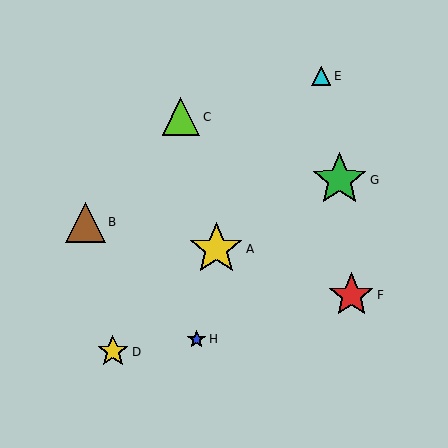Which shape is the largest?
The green star (labeled G) is the largest.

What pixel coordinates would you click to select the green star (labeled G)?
Click at (339, 180) to select the green star G.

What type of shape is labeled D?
Shape D is a yellow star.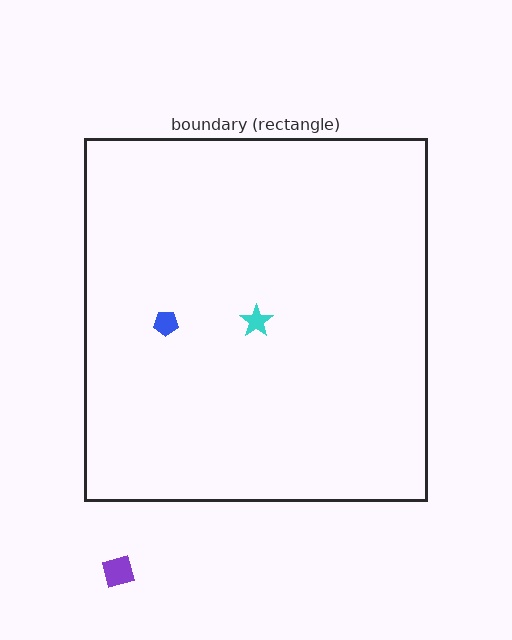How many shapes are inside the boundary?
2 inside, 1 outside.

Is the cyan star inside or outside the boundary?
Inside.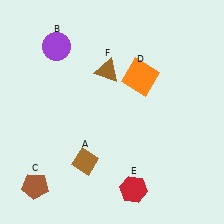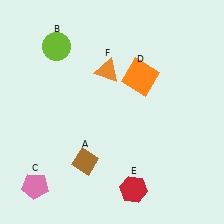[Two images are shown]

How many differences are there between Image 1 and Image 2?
There are 3 differences between the two images.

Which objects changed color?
B changed from purple to lime. C changed from brown to pink. F changed from brown to orange.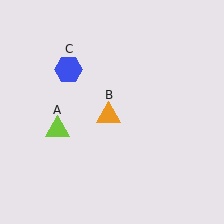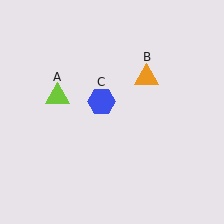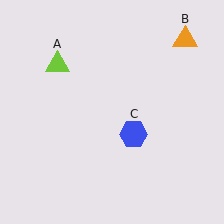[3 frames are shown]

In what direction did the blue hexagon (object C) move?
The blue hexagon (object C) moved down and to the right.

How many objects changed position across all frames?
3 objects changed position: lime triangle (object A), orange triangle (object B), blue hexagon (object C).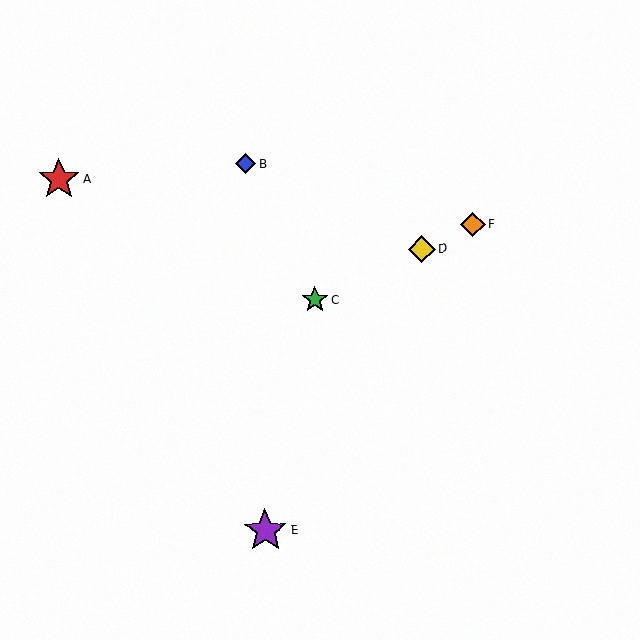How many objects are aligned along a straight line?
3 objects (C, D, F) are aligned along a straight line.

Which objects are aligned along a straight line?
Objects C, D, F are aligned along a straight line.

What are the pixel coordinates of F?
Object F is at (473, 225).